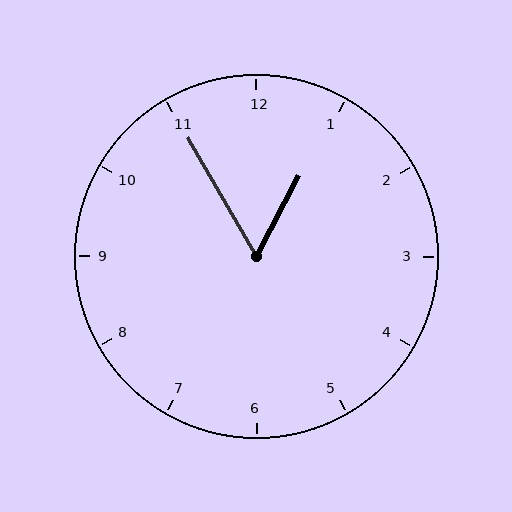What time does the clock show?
12:55.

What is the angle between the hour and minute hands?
Approximately 58 degrees.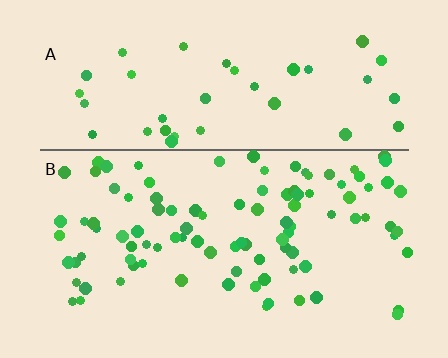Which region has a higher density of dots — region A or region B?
B (the bottom).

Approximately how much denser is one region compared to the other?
Approximately 2.3× — region B over region A.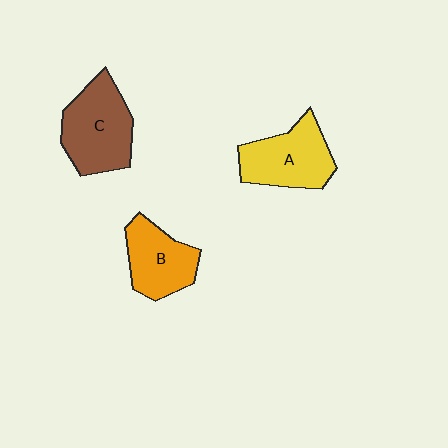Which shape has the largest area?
Shape C (brown).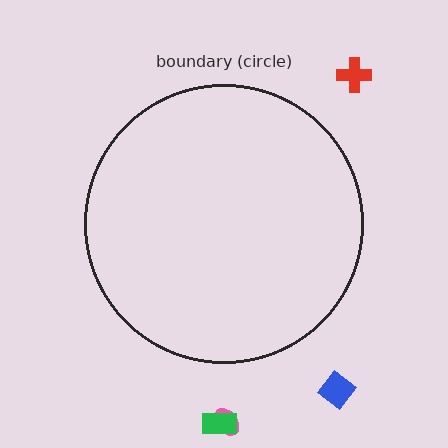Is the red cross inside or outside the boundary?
Outside.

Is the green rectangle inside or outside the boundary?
Outside.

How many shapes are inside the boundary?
0 inside, 4 outside.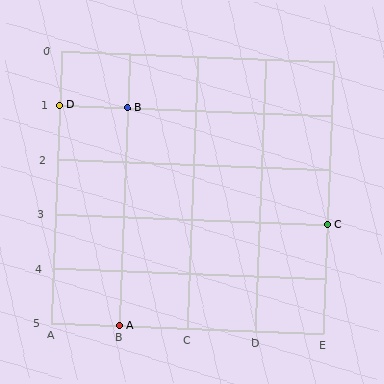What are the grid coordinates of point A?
Point A is at grid coordinates (B, 5).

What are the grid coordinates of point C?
Point C is at grid coordinates (E, 3).